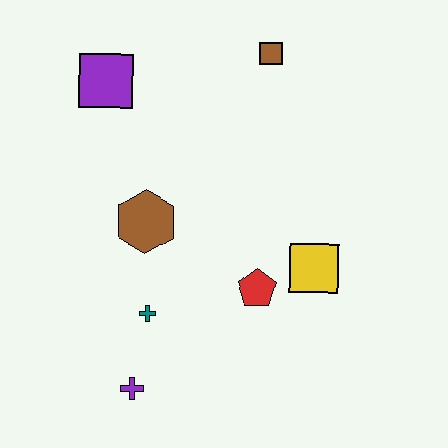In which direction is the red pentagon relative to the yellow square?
The red pentagon is to the left of the yellow square.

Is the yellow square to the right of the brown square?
Yes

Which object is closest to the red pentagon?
The yellow square is closest to the red pentagon.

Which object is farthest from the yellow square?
The purple square is farthest from the yellow square.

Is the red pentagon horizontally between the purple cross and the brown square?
Yes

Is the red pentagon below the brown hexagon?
Yes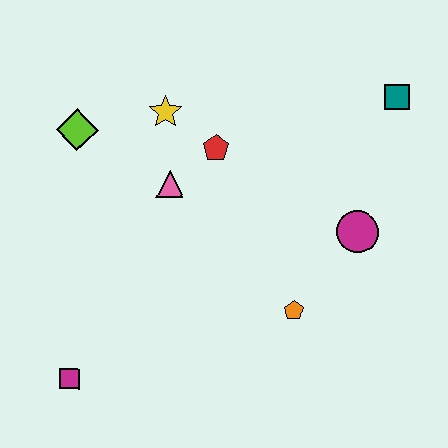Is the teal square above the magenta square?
Yes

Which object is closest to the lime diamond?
The yellow star is closest to the lime diamond.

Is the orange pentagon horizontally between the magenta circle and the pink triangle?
Yes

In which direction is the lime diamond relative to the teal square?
The lime diamond is to the left of the teal square.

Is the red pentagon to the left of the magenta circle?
Yes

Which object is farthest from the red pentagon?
The magenta square is farthest from the red pentagon.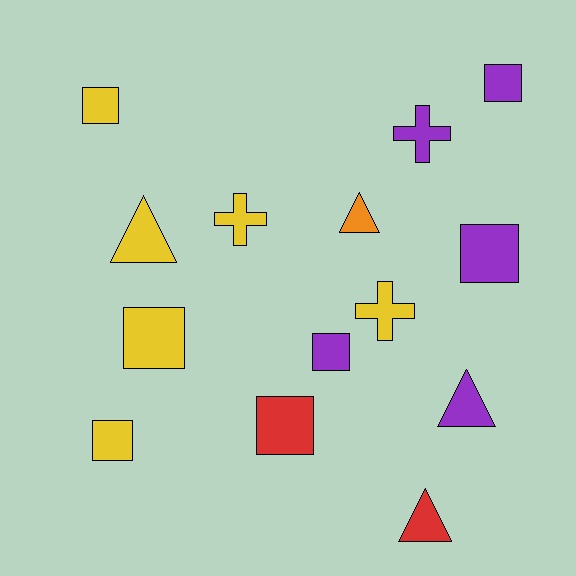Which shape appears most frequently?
Square, with 7 objects.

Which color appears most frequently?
Yellow, with 6 objects.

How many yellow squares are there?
There are 3 yellow squares.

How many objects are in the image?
There are 14 objects.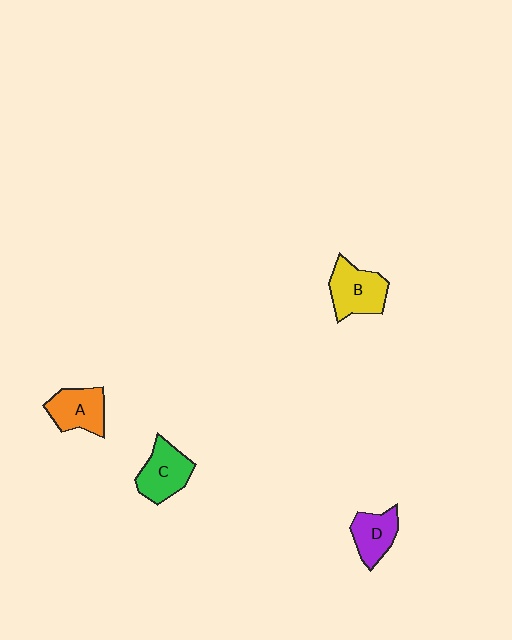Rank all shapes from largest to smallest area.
From largest to smallest: B (yellow), C (green), A (orange), D (purple).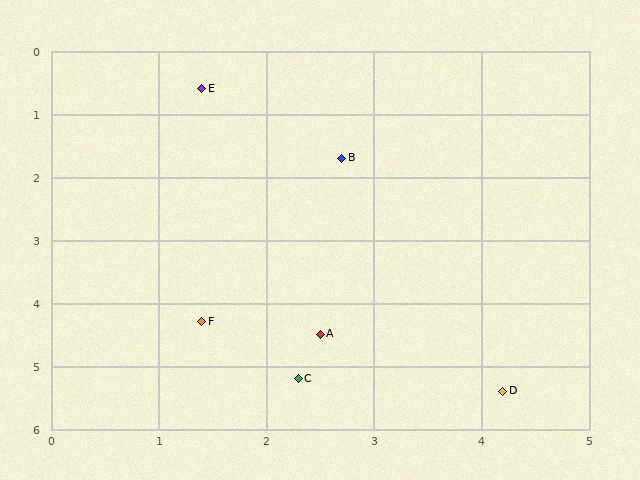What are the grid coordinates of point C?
Point C is at approximately (2.3, 5.2).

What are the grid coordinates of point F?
Point F is at approximately (1.4, 4.3).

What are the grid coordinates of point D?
Point D is at approximately (4.2, 5.4).